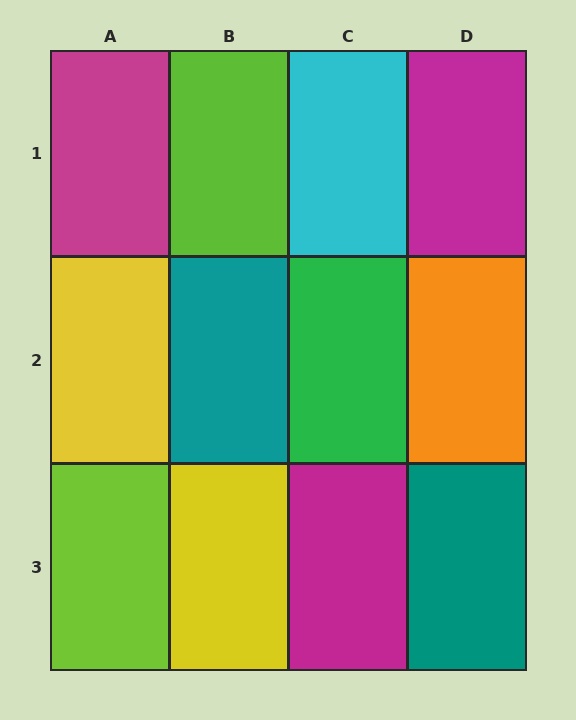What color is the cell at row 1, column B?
Lime.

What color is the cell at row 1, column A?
Magenta.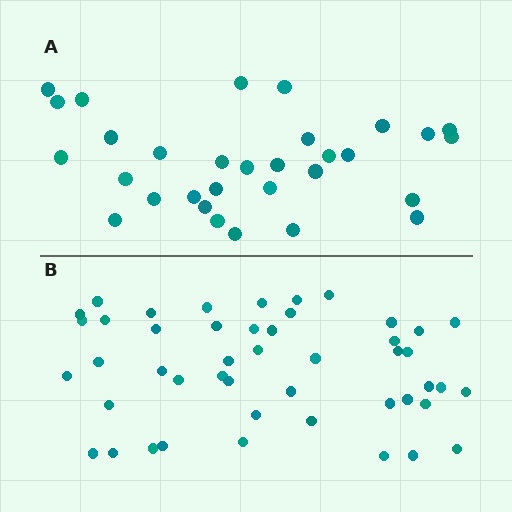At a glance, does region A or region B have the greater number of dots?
Region B (the bottom region) has more dots.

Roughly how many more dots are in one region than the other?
Region B has approximately 15 more dots than region A.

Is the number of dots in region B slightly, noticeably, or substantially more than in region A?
Region B has substantially more. The ratio is roughly 1.5 to 1.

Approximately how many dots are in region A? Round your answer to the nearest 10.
About 30 dots. (The exact count is 31, which rounds to 30.)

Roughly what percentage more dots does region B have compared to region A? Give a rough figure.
About 50% more.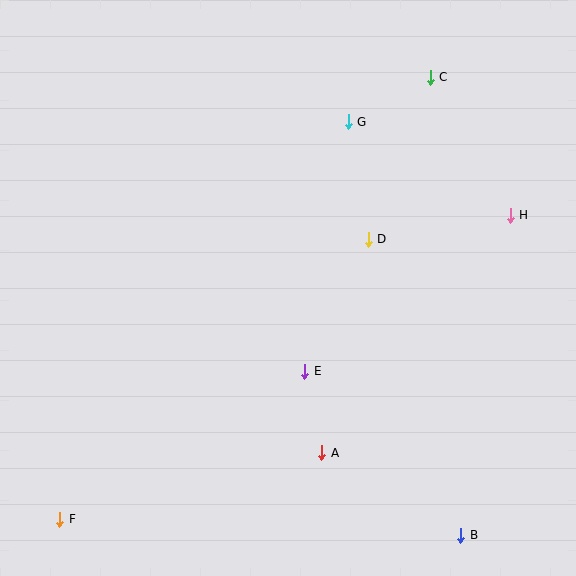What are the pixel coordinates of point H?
Point H is at (510, 215).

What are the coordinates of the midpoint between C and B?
The midpoint between C and B is at (446, 306).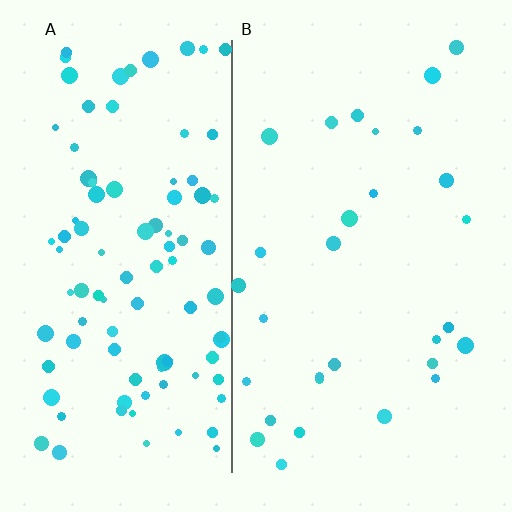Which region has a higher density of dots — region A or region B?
A (the left).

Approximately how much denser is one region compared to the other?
Approximately 3.4× — region A over region B.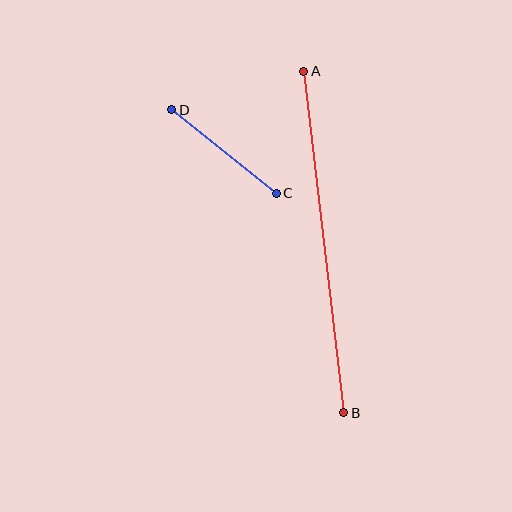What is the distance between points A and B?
The distance is approximately 344 pixels.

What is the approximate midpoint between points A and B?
The midpoint is at approximately (324, 242) pixels.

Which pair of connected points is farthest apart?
Points A and B are farthest apart.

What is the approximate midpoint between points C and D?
The midpoint is at approximately (224, 151) pixels.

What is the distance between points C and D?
The distance is approximately 134 pixels.